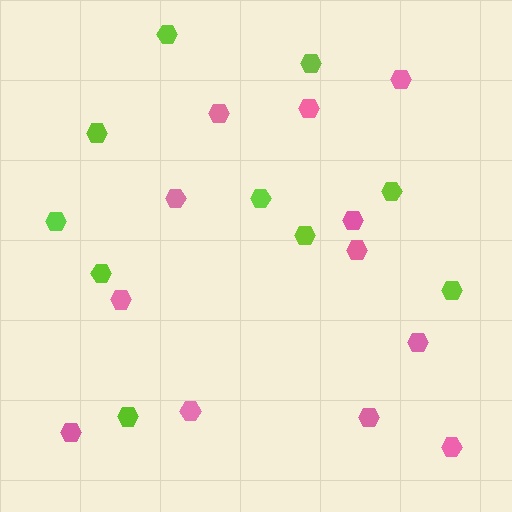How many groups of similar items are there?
There are 2 groups: one group of lime hexagons (10) and one group of pink hexagons (12).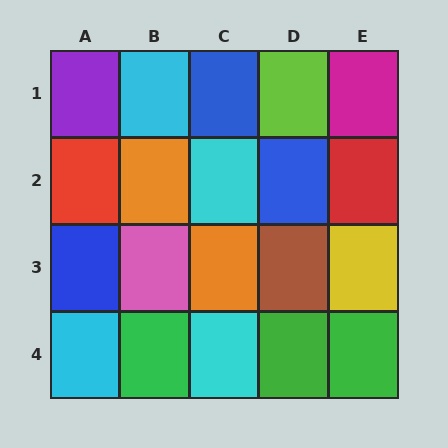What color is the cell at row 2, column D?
Blue.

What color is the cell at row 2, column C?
Cyan.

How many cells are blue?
3 cells are blue.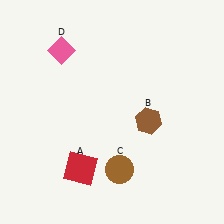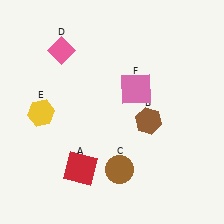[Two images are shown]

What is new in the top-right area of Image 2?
A pink square (F) was added in the top-right area of Image 2.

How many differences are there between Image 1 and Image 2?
There are 2 differences between the two images.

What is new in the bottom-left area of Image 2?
A yellow hexagon (E) was added in the bottom-left area of Image 2.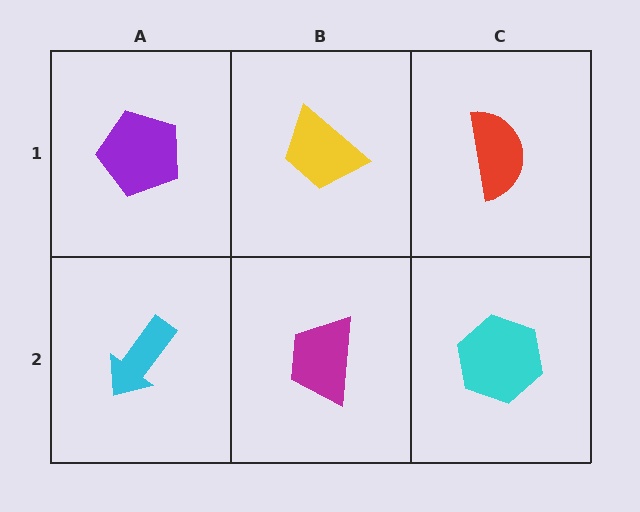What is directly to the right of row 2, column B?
A cyan hexagon.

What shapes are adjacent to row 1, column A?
A cyan arrow (row 2, column A), a yellow trapezoid (row 1, column B).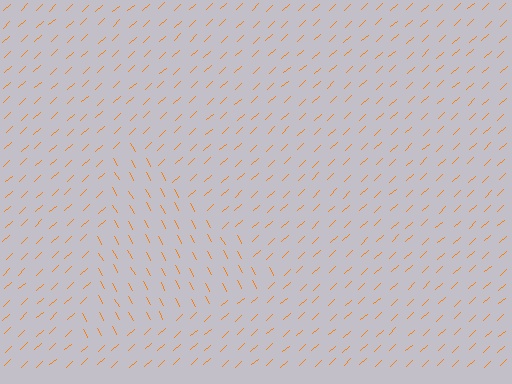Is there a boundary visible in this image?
Yes, there is a texture boundary formed by a change in line orientation.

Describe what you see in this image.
The image is filled with small orange line segments. A triangle region in the image has lines oriented differently from the surrounding lines, creating a visible texture boundary.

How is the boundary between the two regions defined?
The boundary is defined purely by a change in line orientation (approximately 75 degrees difference). All lines are the same color and thickness.